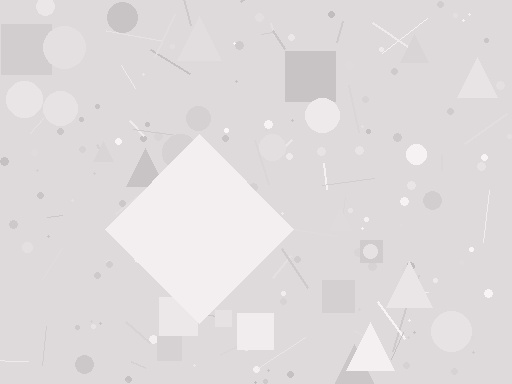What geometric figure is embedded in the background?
A diamond is embedded in the background.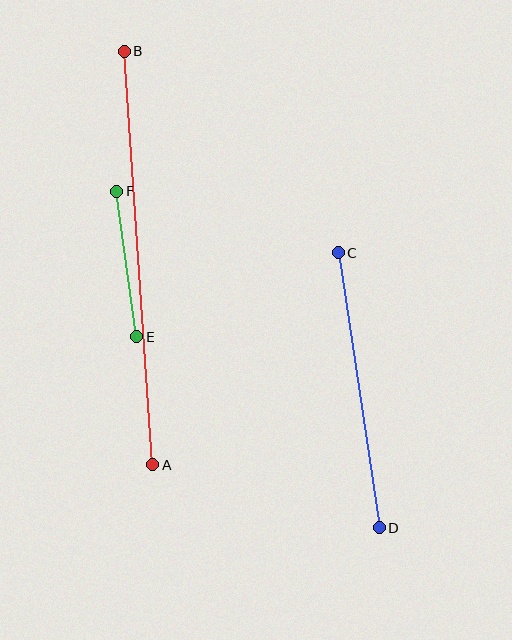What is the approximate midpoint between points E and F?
The midpoint is at approximately (127, 264) pixels.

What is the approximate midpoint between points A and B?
The midpoint is at approximately (139, 258) pixels.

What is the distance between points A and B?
The distance is approximately 415 pixels.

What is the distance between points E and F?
The distance is approximately 147 pixels.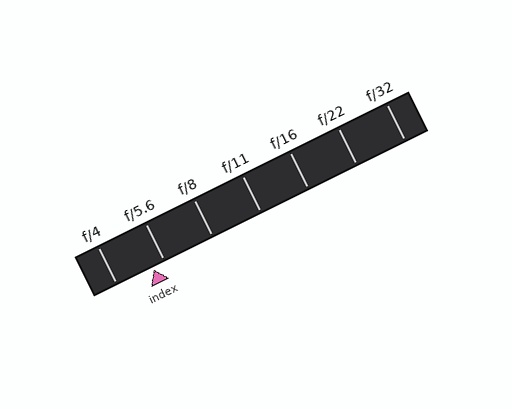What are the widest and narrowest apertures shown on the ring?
The widest aperture shown is f/4 and the narrowest is f/32.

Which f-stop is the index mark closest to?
The index mark is closest to f/5.6.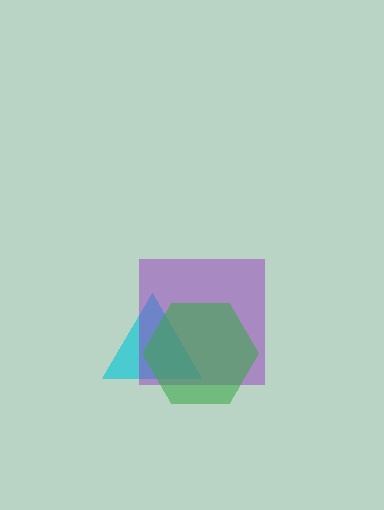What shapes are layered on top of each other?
The layered shapes are: a cyan triangle, a purple square, a green hexagon.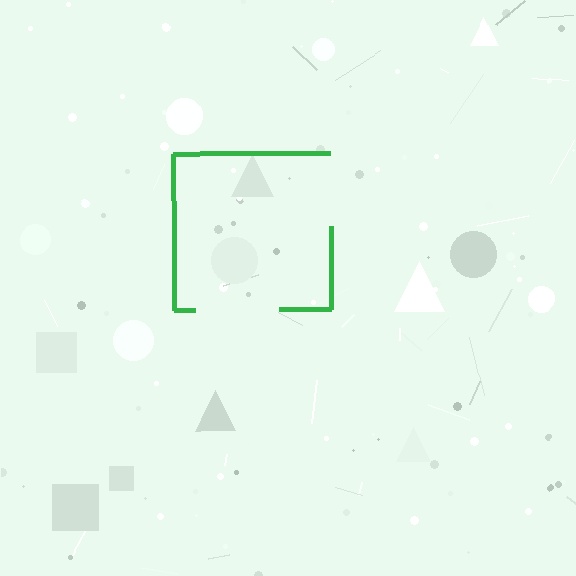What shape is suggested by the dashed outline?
The dashed outline suggests a square.